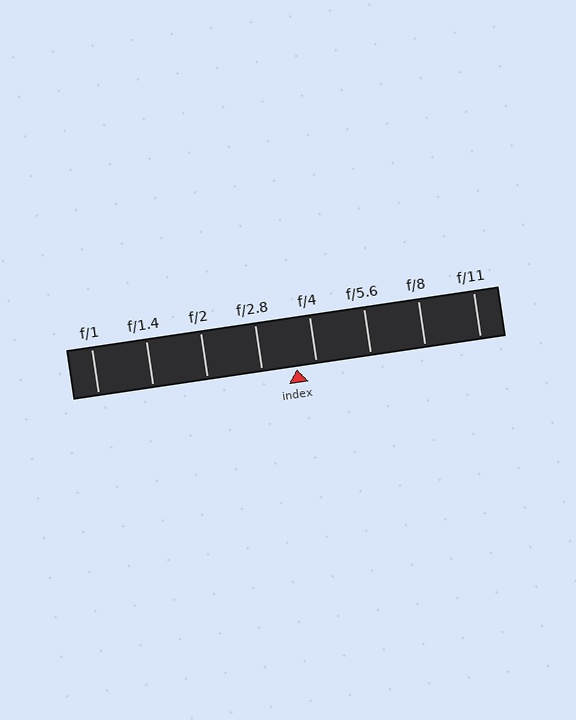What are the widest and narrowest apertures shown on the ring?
The widest aperture shown is f/1 and the narrowest is f/11.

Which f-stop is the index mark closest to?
The index mark is closest to f/4.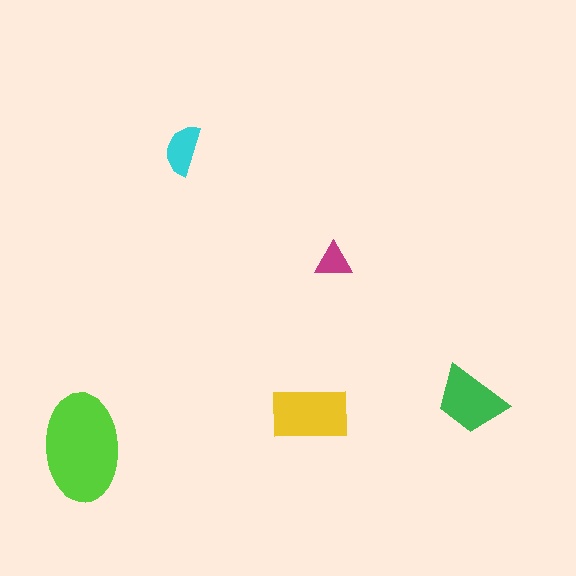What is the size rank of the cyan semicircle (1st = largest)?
4th.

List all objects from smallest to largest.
The magenta triangle, the cyan semicircle, the green trapezoid, the yellow rectangle, the lime ellipse.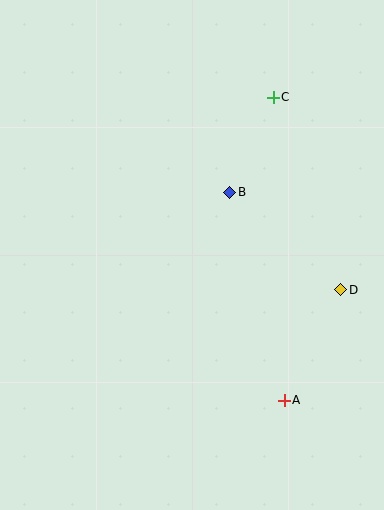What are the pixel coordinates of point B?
Point B is at (230, 192).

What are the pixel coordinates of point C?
Point C is at (273, 97).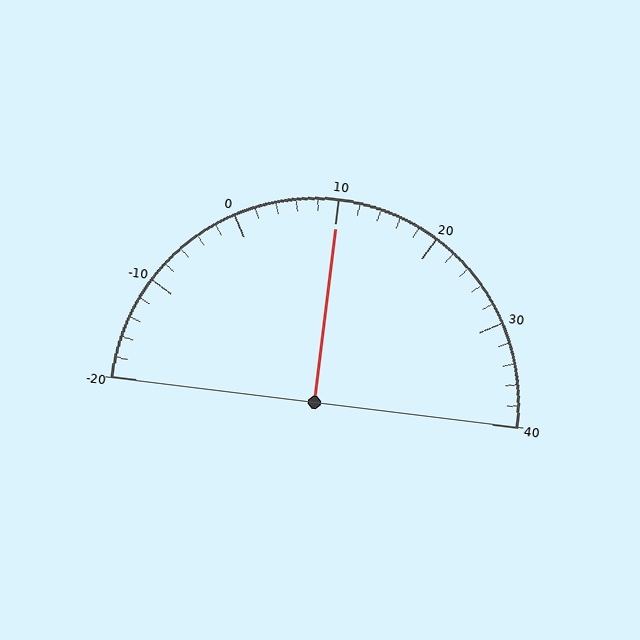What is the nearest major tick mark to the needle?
The nearest major tick mark is 10.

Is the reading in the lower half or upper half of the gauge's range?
The reading is in the upper half of the range (-20 to 40).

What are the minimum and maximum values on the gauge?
The gauge ranges from -20 to 40.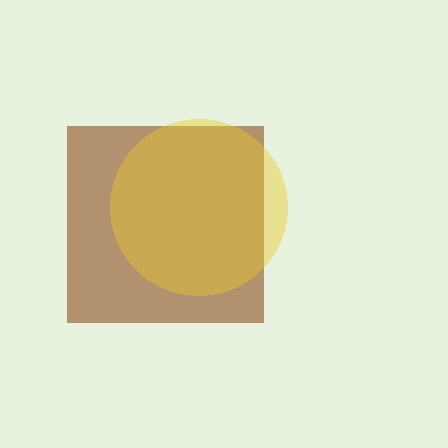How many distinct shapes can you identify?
There are 2 distinct shapes: a brown square, a yellow circle.